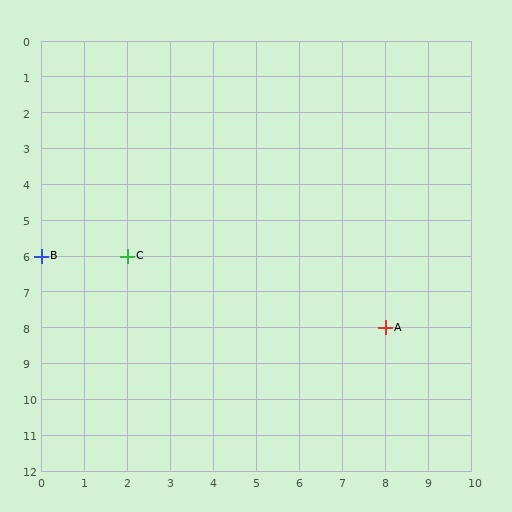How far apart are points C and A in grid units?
Points C and A are 6 columns and 2 rows apart (about 6.3 grid units diagonally).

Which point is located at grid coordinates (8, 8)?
Point A is at (8, 8).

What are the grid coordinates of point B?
Point B is at grid coordinates (0, 6).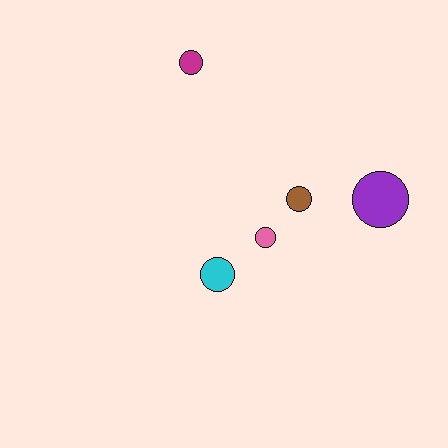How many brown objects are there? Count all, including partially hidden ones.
There is 1 brown object.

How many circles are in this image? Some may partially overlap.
There are 5 circles.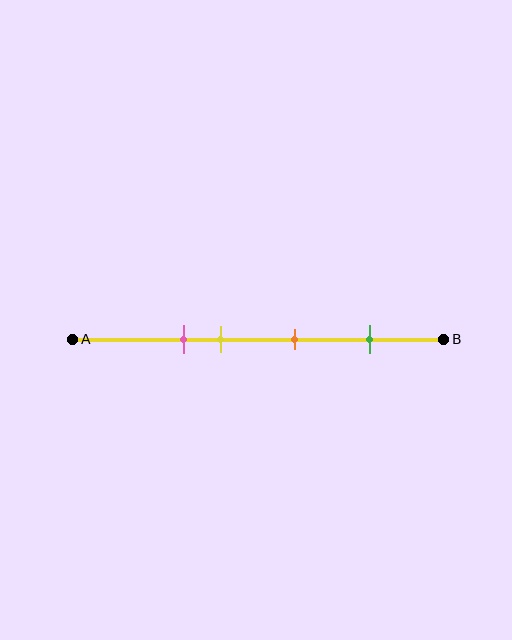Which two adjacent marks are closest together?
The pink and yellow marks are the closest adjacent pair.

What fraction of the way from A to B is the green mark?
The green mark is approximately 80% (0.8) of the way from A to B.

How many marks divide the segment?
There are 4 marks dividing the segment.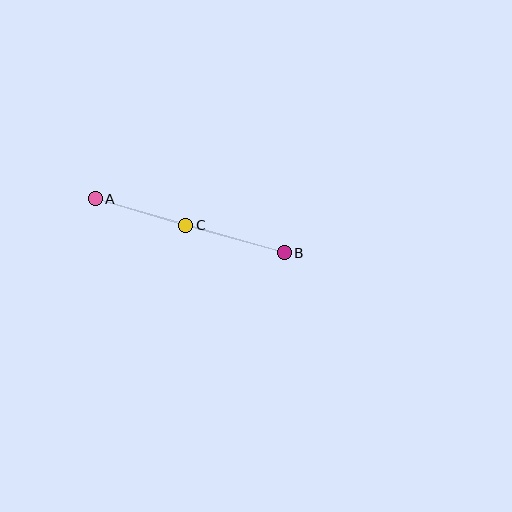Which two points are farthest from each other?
Points A and B are farthest from each other.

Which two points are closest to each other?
Points A and C are closest to each other.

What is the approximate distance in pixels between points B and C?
The distance between B and C is approximately 102 pixels.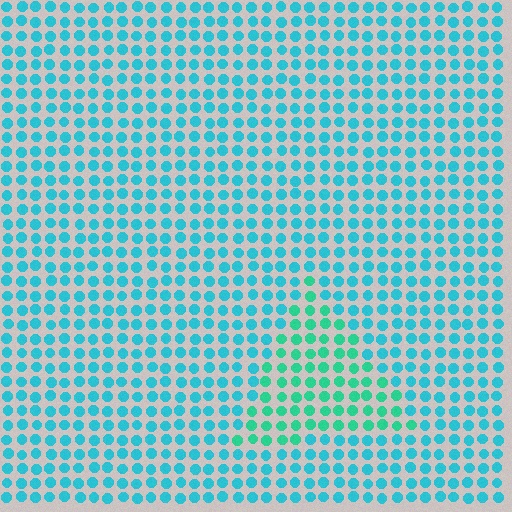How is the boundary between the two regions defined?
The boundary is defined purely by a slight shift in hue (about 29 degrees). Spacing, size, and orientation are identical on both sides.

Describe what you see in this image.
The image is filled with small cyan elements in a uniform arrangement. A triangle-shaped region is visible where the elements are tinted to a slightly different hue, forming a subtle color boundary.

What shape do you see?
I see a triangle.